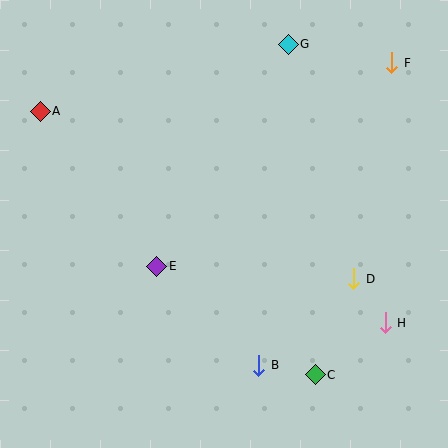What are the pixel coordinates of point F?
Point F is at (392, 63).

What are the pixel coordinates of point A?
Point A is at (40, 111).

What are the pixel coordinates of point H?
Point H is at (385, 323).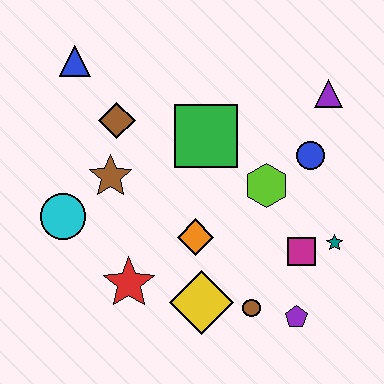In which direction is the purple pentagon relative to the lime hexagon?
The purple pentagon is below the lime hexagon.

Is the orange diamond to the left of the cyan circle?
No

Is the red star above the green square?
No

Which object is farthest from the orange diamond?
The blue triangle is farthest from the orange diamond.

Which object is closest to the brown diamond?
The brown star is closest to the brown diamond.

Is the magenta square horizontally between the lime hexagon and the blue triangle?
No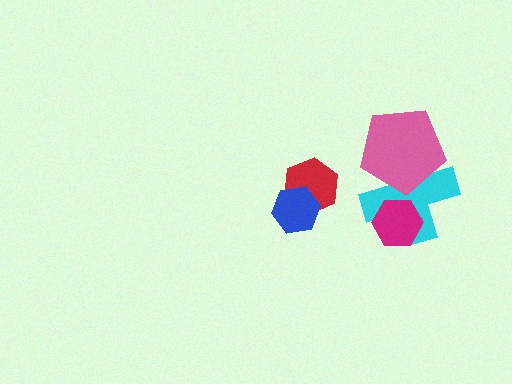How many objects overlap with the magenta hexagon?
1 object overlaps with the magenta hexagon.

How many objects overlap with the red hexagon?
1 object overlaps with the red hexagon.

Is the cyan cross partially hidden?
Yes, it is partially covered by another shape.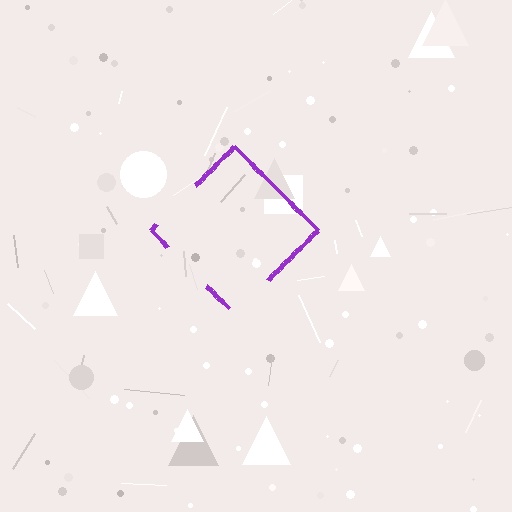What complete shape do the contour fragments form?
The contour fragments form a diamond.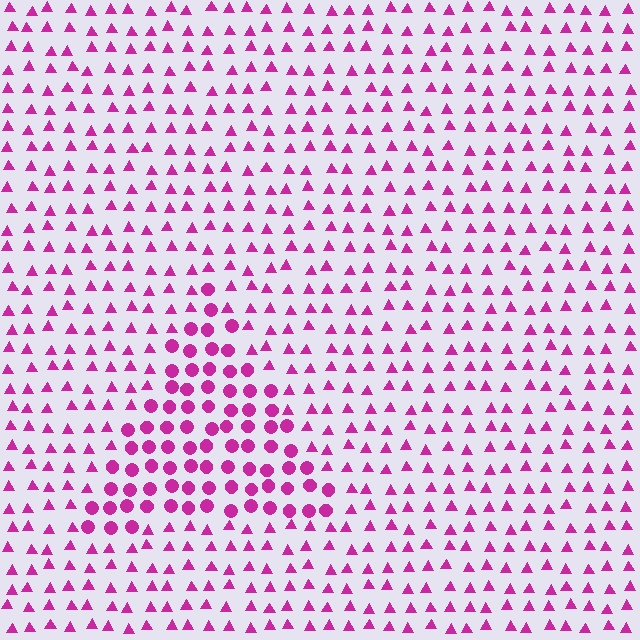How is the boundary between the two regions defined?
The boundary is defined by a change in element shape: circles inside vs. triangles outside. All elements share the same color and spacing.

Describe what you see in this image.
The image is filled with small magenta elements arranged in a uniform grid. A triangle-shaped region contains circles, while the surrounding area contains triangles. The boundary is defined purely by the change in element shape.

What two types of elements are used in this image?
The image uses circles inside the triangle region and triangles outside it.